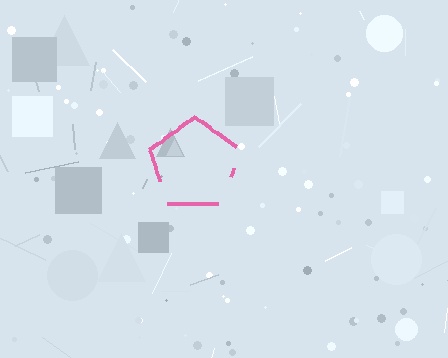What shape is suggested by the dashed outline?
The dashed outline suggests a pentagon.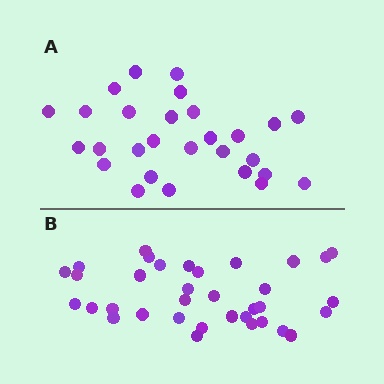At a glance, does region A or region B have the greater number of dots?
Region B (the bottom region) has more dots.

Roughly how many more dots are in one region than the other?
Region B has roughly 8 or so more dots than region A.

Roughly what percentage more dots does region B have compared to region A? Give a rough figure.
About 25% more.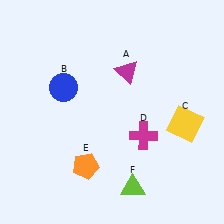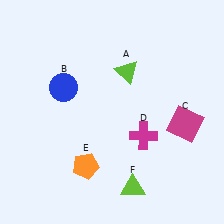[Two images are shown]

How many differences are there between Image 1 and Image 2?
There are 2 differences between the two images.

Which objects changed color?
A changed from magenta to lime. C changed from yellow to magenta.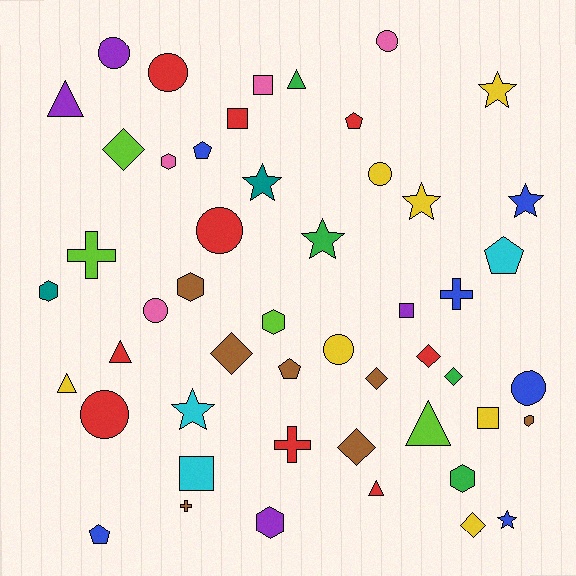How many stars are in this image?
There are 7 stars.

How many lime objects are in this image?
There are 4 lime objects.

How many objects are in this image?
There are 50 objects.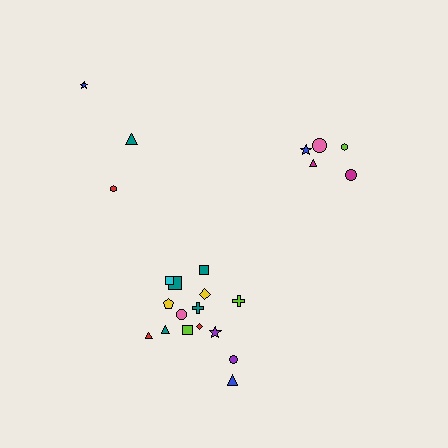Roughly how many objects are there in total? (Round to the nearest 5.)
Roughly 25 objects in total.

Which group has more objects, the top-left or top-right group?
The top-right group.